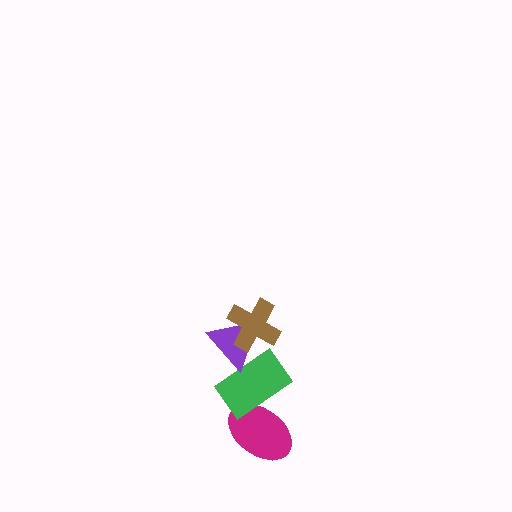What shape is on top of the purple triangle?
The brown cross is on top of the purple triangle.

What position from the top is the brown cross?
The brown cross is 1st from the top.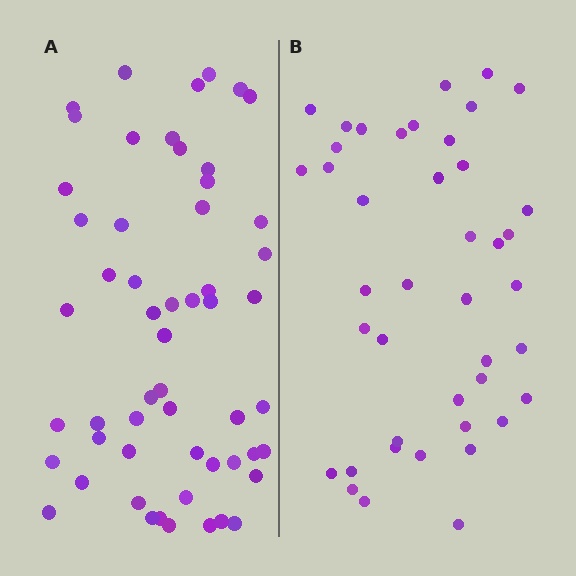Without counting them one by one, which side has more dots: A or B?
Region A (the left region) has more dots.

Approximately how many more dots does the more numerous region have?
Region A has approximately 15 more dots than region B.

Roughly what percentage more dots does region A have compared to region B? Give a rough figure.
About 30% more.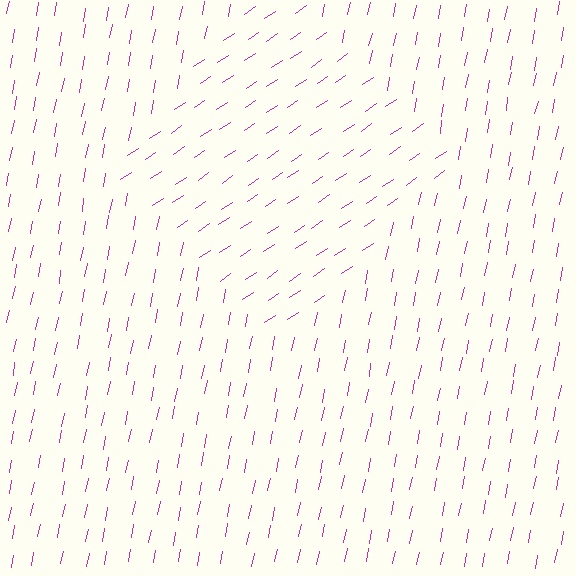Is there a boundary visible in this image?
Yes, there is a texture boundary formed by a change in line orientation.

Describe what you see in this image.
The image is filled with small magenta line segments. A diamond region in the image has lines oriented differently from the surrounding lines, creating a visible texture boundary.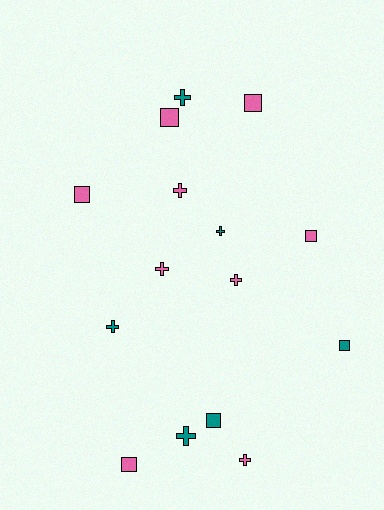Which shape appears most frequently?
Cross, with 8 objects.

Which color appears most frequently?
Pink, with 9 objects.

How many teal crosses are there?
There are 4 teal crosses.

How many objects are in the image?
There are 15 objects.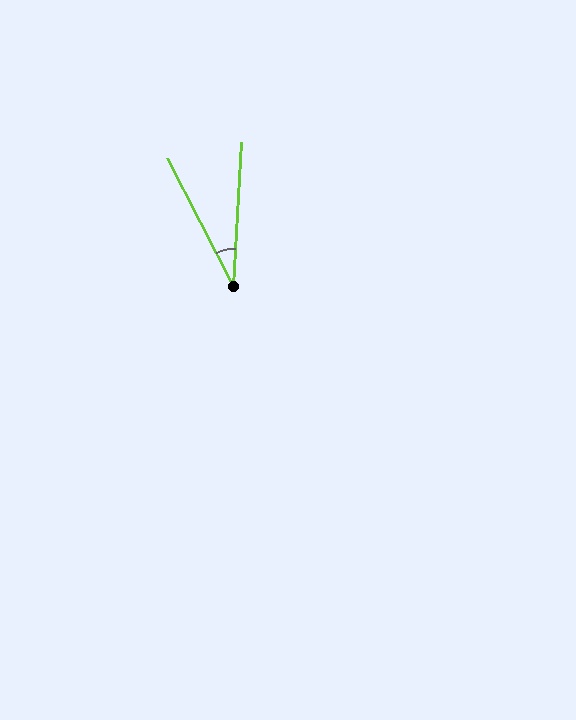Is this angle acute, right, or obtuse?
It is acute.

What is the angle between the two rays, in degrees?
Approximately 30 degrees.